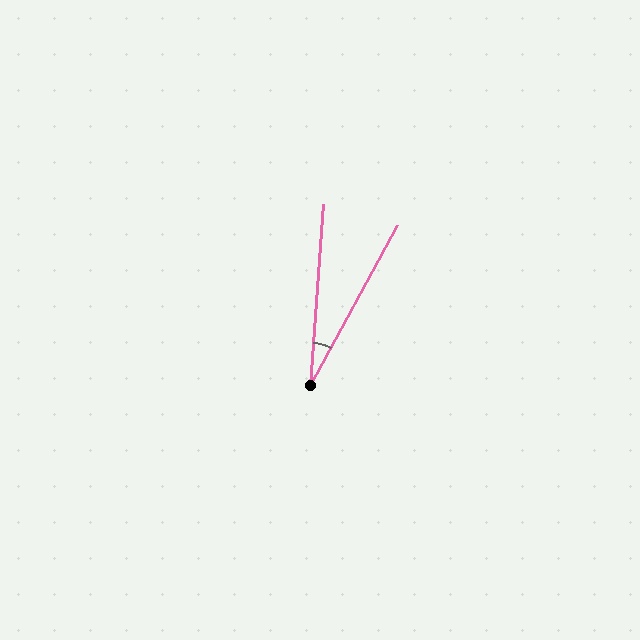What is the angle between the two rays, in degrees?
Approximately 24 degrees.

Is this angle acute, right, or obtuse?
It is acute.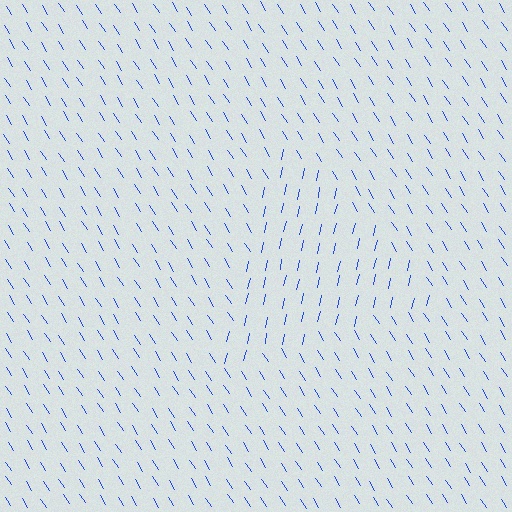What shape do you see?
I see a triangle.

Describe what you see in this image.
The image is filled with small blue line segments. A triangle region in the image has lines oriented differently from the surrounding lines, creating a visible texture boundary.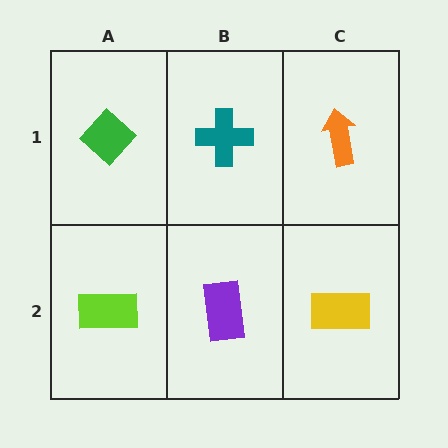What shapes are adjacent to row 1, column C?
A yellow rectangle (row 2, column C), a teal cross (row 1, column B).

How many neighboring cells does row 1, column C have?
2.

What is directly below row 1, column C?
A yellow rectangle.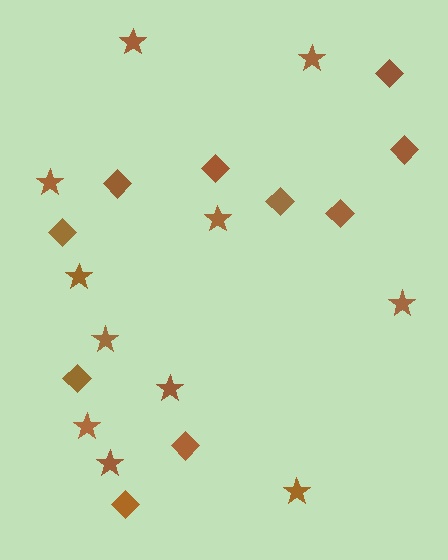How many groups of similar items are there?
There are 2 groups: one group of stars (11) and one group of diamonds (10).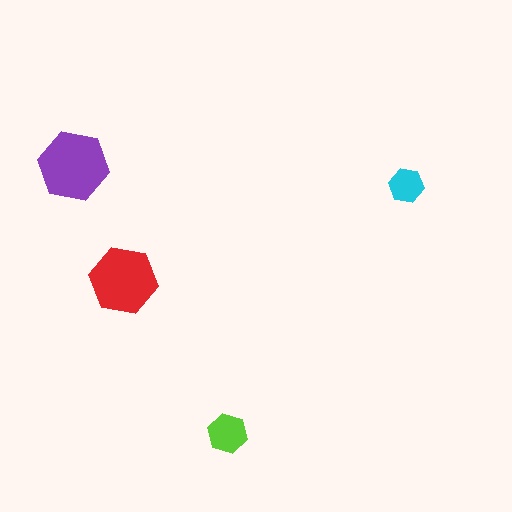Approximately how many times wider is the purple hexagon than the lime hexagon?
About 2 times wider.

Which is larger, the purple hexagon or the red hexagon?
The purple one.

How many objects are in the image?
There are 4 objects in the image.